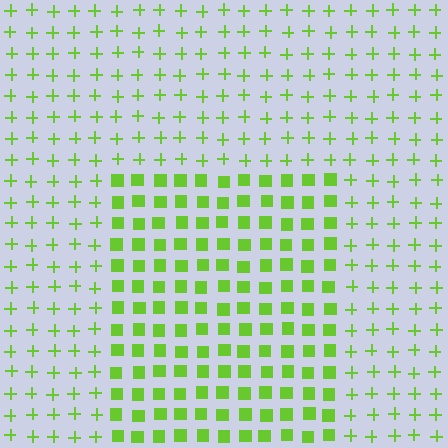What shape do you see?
I see a rectangle.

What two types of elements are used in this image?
The image uses squares inside the rectangle region and plus signs outside it.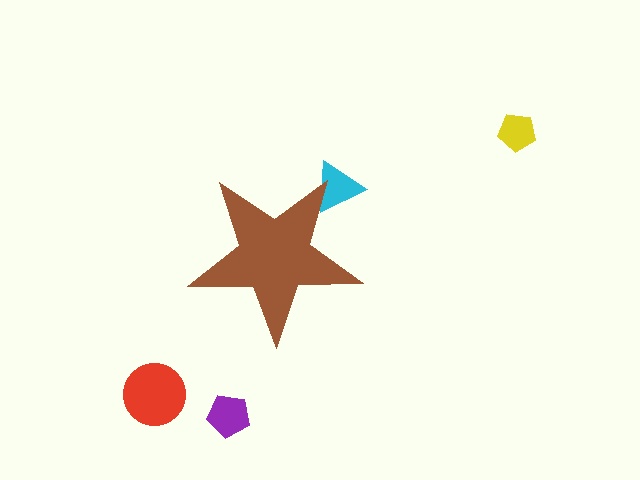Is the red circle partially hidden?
No, the red circle is fully visible.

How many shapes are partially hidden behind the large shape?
1 shape is partially hidden.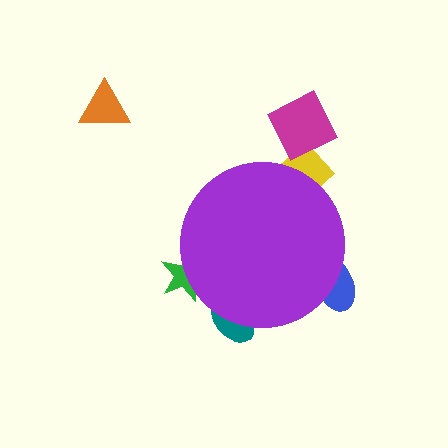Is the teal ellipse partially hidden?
Yes, the teal ellipse is partially hidden behind the purple circle.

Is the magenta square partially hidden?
No, the magenta square is fully visible.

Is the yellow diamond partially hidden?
Yes, the yellow diamond is partially hidden behind the purple circle.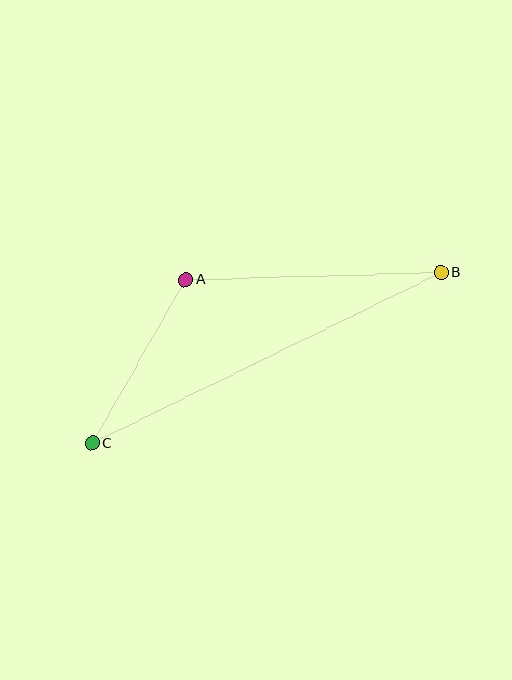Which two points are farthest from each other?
Points B and C are farthest from each other.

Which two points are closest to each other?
Points A and C are closest to each other.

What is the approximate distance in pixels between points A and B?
The distance between A and B is approximately 255 pixels.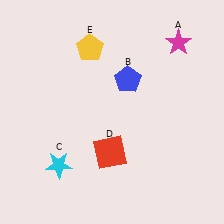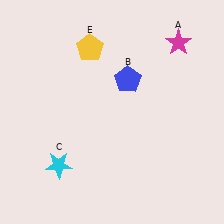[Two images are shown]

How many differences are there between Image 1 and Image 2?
There is 1 difference between the two images.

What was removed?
The red square (D) was removed in Image 2.